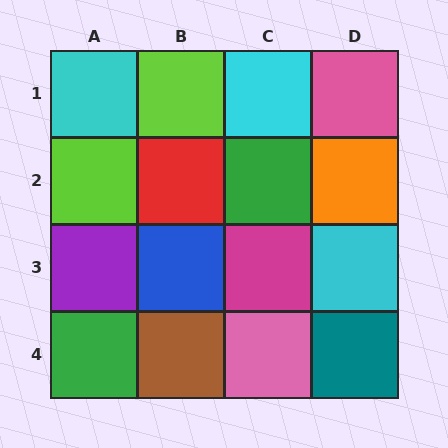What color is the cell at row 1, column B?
Lime.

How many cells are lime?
2 cells are lime.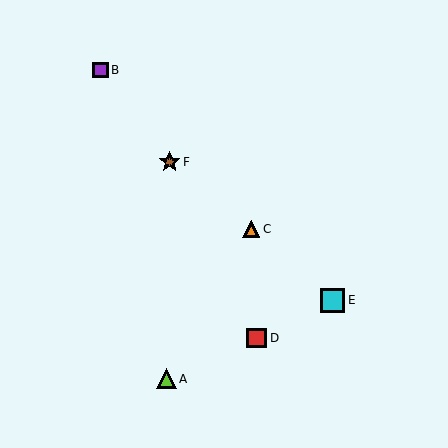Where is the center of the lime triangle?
The center of the lime triangle is at (167, 379).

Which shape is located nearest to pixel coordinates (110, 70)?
The purple square (labeled B) at (100, 70) is nearest to that location.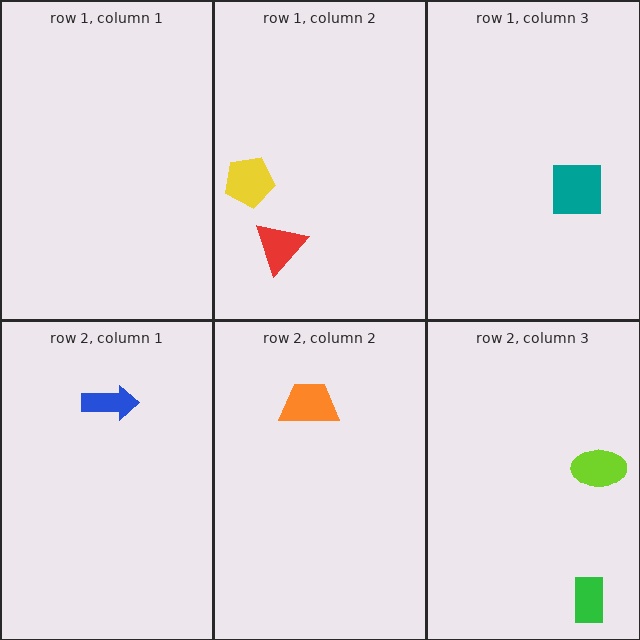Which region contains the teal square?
The row 1, column 3 region.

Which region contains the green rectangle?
The row 2, column 3 region.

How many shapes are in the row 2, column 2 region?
1.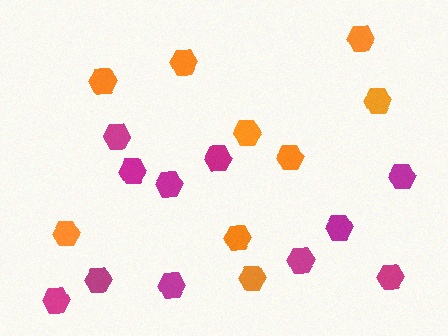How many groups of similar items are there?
There are 2 groups: one group of orange hexagons (9) and one group of magenta hexagons (11).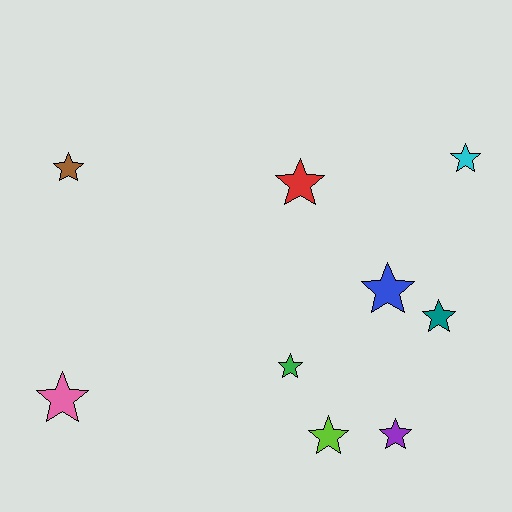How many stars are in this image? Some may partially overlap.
There are 9 stars.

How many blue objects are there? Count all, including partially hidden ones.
There is 1 blue object.